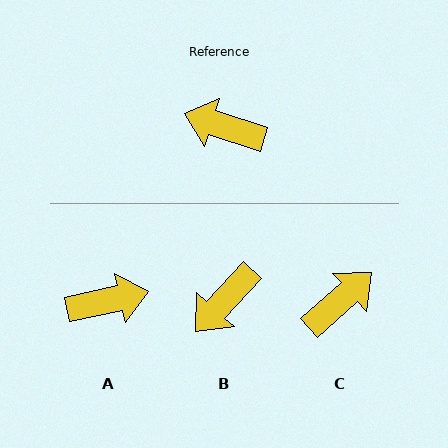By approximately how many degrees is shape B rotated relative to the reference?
Approximately 65 degrees counter-clockwise.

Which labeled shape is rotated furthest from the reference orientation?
A, about 150 degrees away.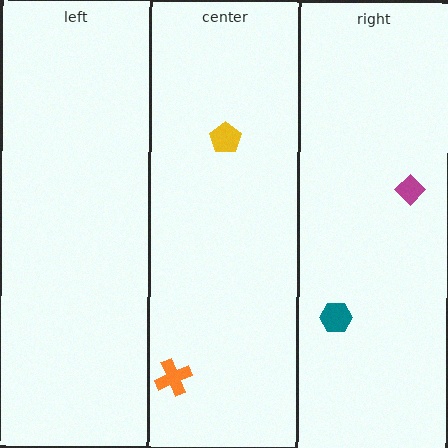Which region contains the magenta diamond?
The right region.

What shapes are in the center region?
The yellow pentagon, the orange cross.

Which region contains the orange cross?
The center region.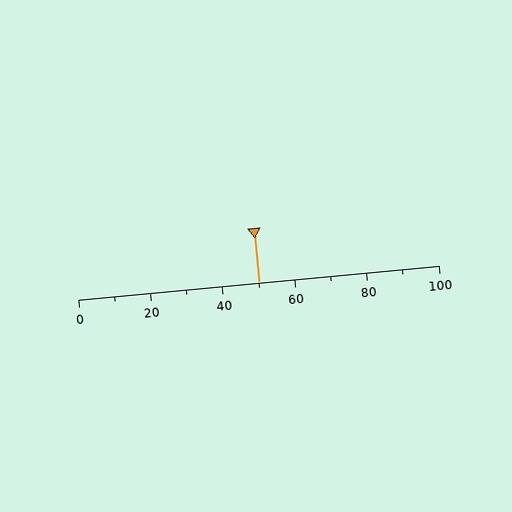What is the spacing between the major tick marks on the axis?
The major ticks are spaced 20 apart.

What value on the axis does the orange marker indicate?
The marker indicates approximately 50.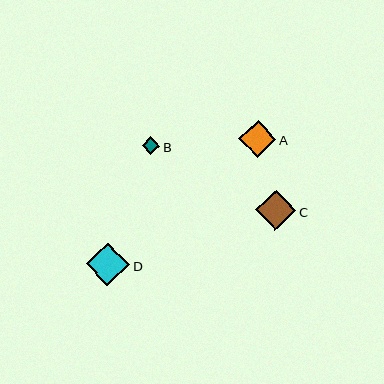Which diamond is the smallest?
Diamond B is the smallest with a size of approximately 17 pixels.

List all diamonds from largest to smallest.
From largest to smallest: D, C, A, B.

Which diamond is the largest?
Diamond D is the largest with a size of approximately 43 pixels.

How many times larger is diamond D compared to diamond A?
Diamond D is approximately 1.2 times the size of diamond A.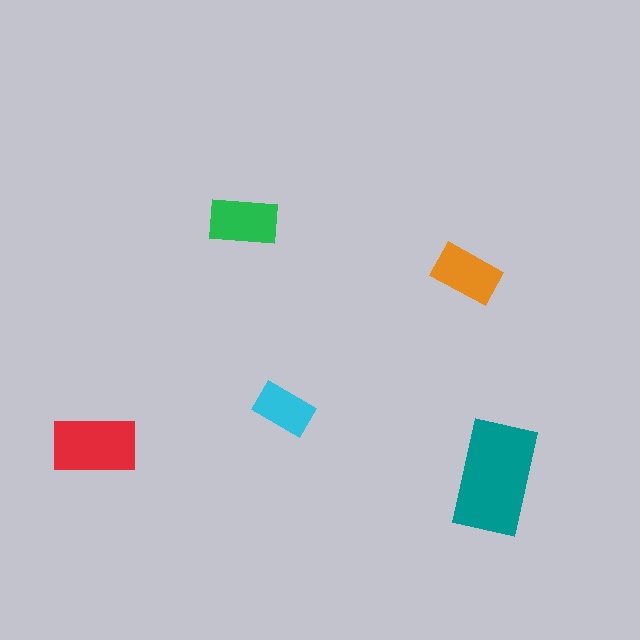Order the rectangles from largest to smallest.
the teal one, the red one, the green one, the orange one, the cyan one.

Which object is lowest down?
The teal rectangle is bottommost.